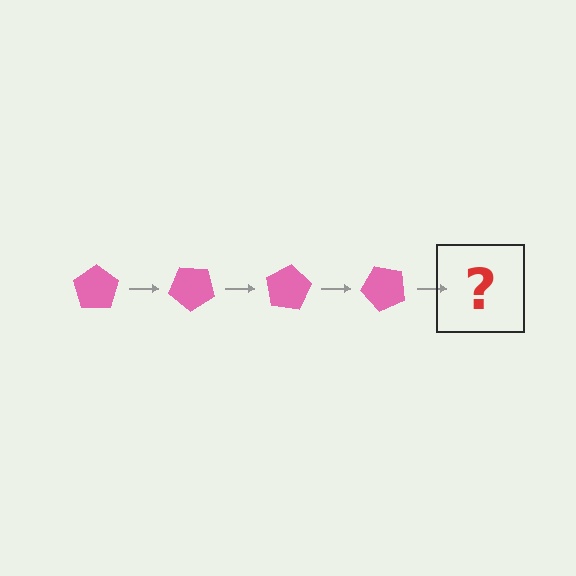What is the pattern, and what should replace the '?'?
The pattern is that the pentagon rotates 40 degrees each step. The '?' should be a pink pentagon rotated 160 degrees.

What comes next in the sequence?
The next element should be a pink pentagon rotated 160 degrees.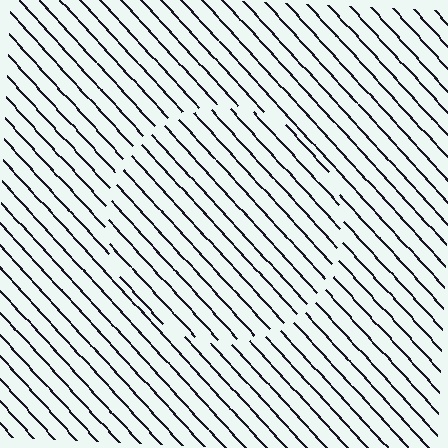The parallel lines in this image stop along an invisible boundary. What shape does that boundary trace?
An illusory circle. The interior of the shape contains the same grating, shifted by half a period — the contour is defined by the phase discontinuity where line-ends from the inner and outer gratings abut.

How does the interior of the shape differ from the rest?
The interior of the shape contains the same grating, shifted by half a period — the contour is defined by the phase discontinuity where line-ends from the inner and outer gratings abut.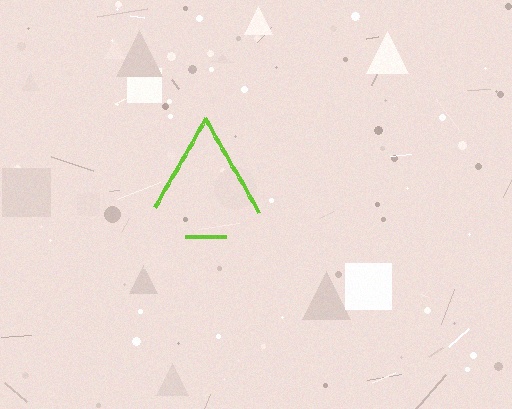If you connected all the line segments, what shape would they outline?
They would outline a triangle.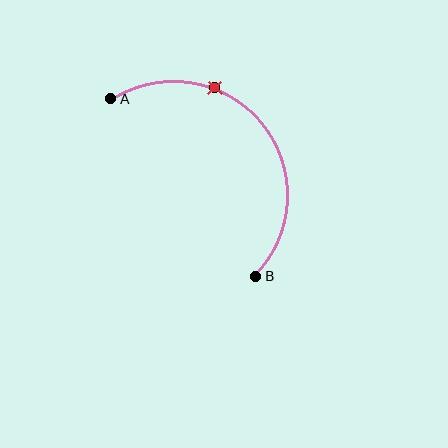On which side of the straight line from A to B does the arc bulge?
The arc bulges above and to the right of the straight line connecting A and B.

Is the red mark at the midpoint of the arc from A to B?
No. The red mark lies on the arc but is closer to endpoint A. The arc midpoint would be at the point on the curve equidistant along the arc from both A and B.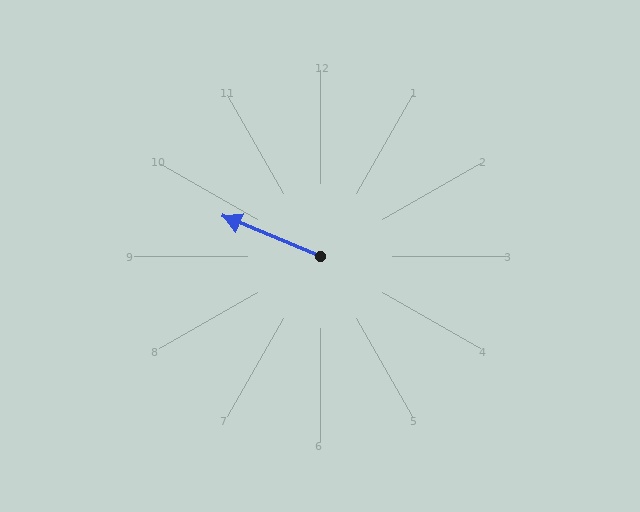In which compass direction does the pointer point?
West.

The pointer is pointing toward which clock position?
Roughly 10 o'clock.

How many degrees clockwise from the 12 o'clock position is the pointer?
Approximately 292 degrees.